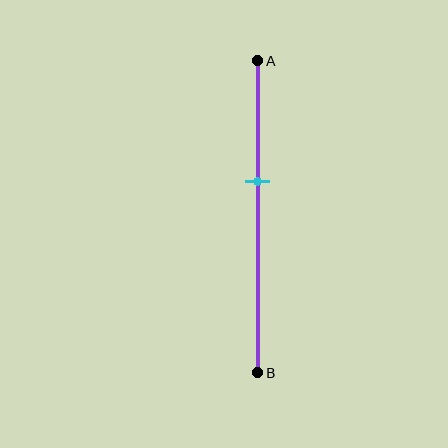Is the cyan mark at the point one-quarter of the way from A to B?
No, the mark is at about 40% from A, not at the 25% one-quarter point.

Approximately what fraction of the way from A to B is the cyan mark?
The cyan mark is approximately 40% of the way from A to B.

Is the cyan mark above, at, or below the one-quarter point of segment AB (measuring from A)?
The cyan mark is below the one-quarter point of segment AB.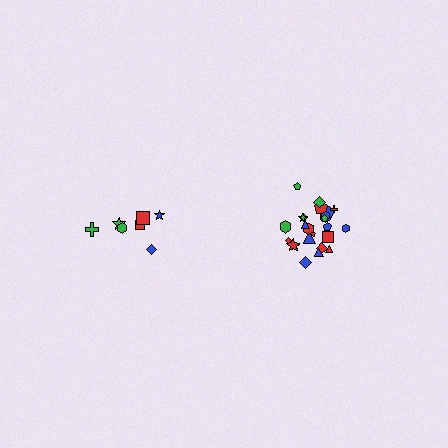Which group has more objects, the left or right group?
The right group.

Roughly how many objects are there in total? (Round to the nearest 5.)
Roughly 30 objects in total.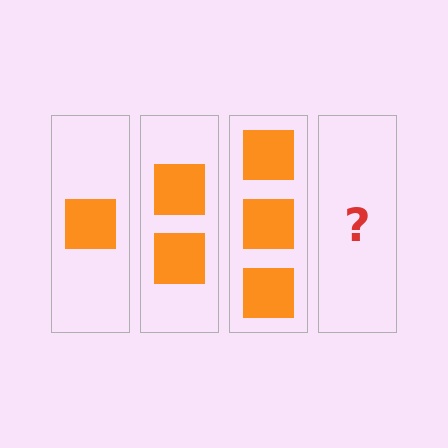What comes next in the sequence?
The next element should be 4 squares.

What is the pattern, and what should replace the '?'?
The pattern is that each step adds one more square. The '?' should be 4 squares.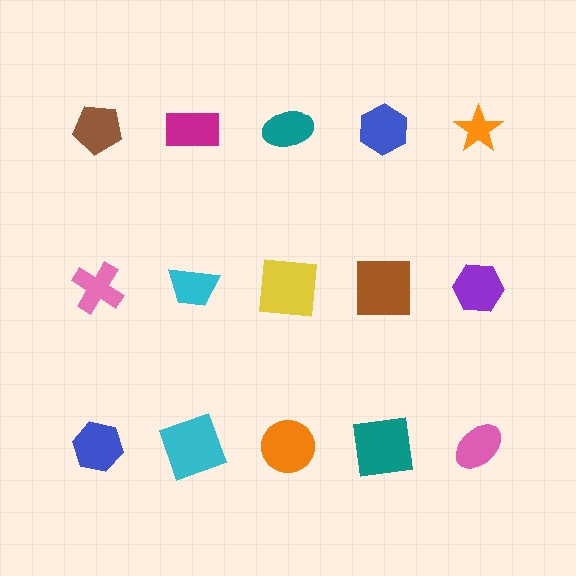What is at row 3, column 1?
A blue hexagon.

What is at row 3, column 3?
An orange circle.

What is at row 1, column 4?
A blue hexagon.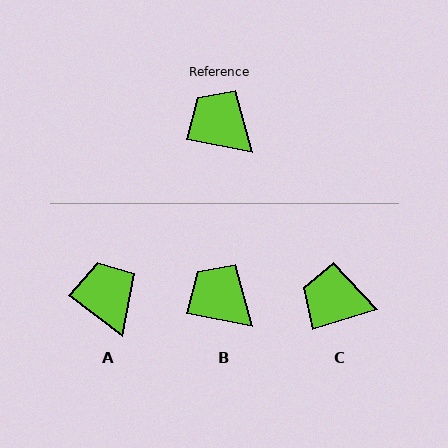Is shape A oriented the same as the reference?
No, it is off by about 27 degrees.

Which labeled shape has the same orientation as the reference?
B.